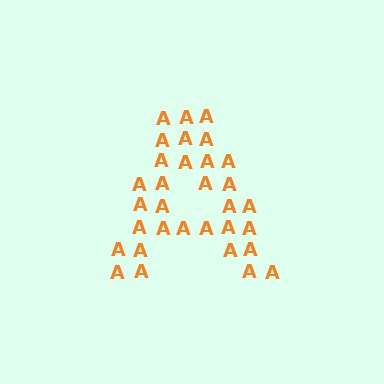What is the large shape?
The large shape is the letter A.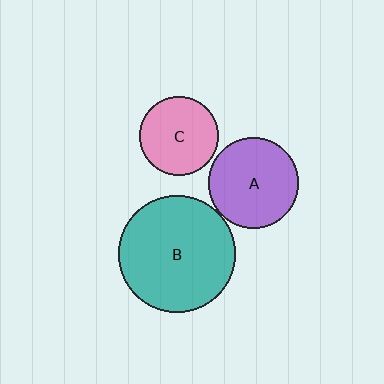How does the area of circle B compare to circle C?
Approximately 2.2 times.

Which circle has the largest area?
Circle B (teal).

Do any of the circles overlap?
No, none of the circles overlap.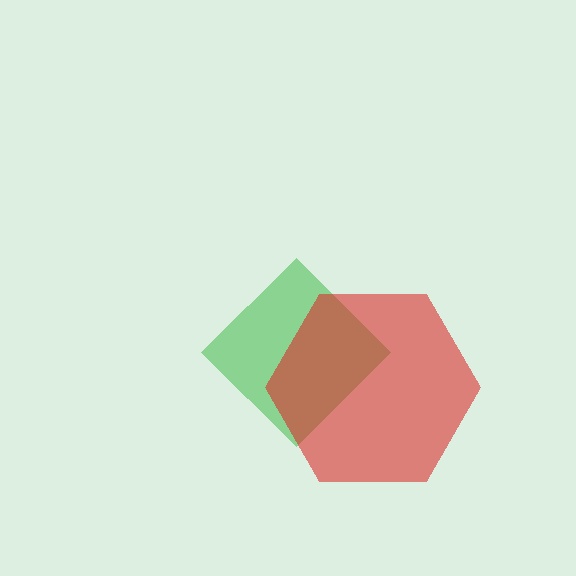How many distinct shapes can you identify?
There are 2 distinct shapes: a green diamond, a red hexagon.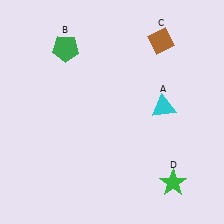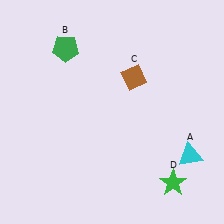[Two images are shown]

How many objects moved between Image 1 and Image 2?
2 objects moved between the two images.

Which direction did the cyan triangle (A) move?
The cyan triangle (A) moved down.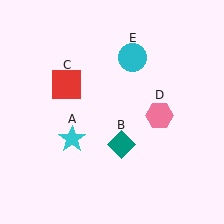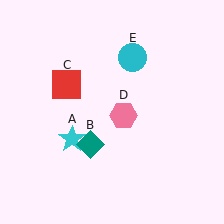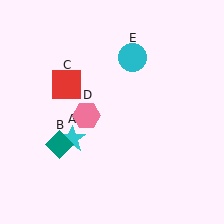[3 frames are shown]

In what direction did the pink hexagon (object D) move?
The pink hexagon (object D) moved left.